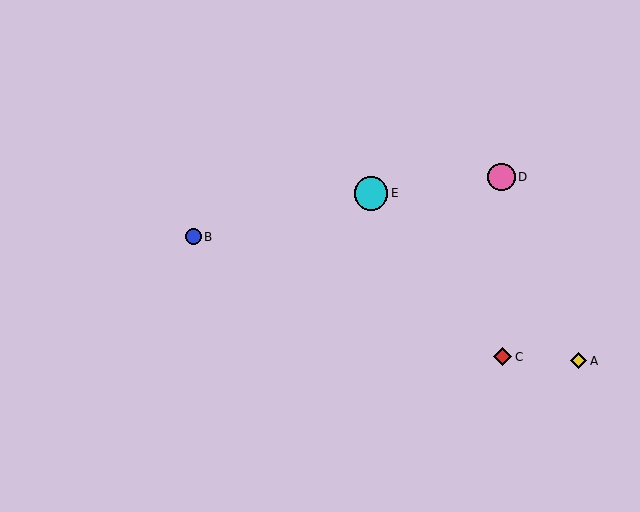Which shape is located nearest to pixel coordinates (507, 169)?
The pink circle (labeled D) at (501, 177) is nearest to that location.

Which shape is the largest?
The cyan circle (labeled E) is the largest.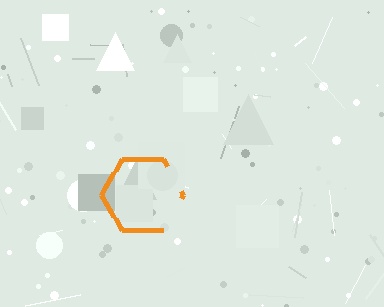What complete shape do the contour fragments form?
The contour fragments form a hexagon.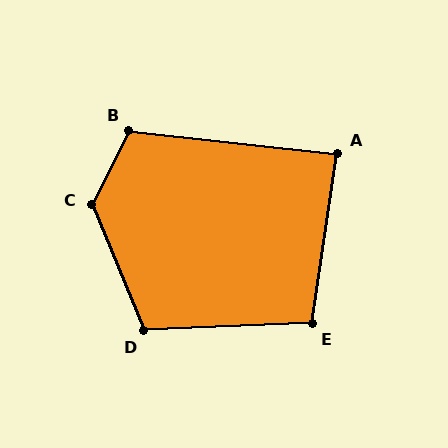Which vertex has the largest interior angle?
C, at approximately 131 degrees.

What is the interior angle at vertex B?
Approximately 110 degrees (obtuse).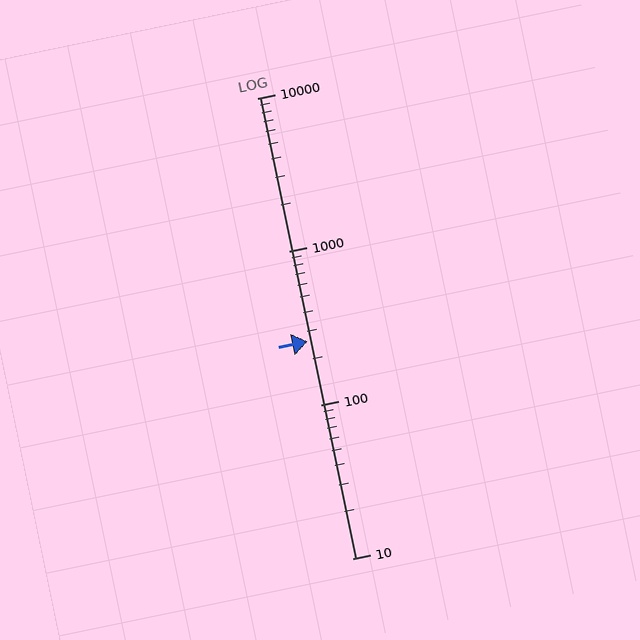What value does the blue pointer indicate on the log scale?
The pointer indicates approximately 260.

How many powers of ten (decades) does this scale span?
The scale spans 3 decades, from 10 to 10000.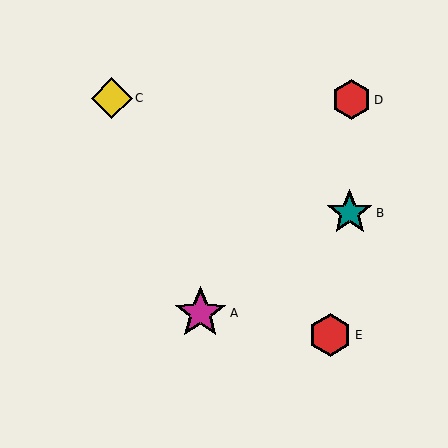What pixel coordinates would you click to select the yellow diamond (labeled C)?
Click at (112, 98) to select the yellow diamond C.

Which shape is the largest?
The magenta star (labeled A) is the largest.